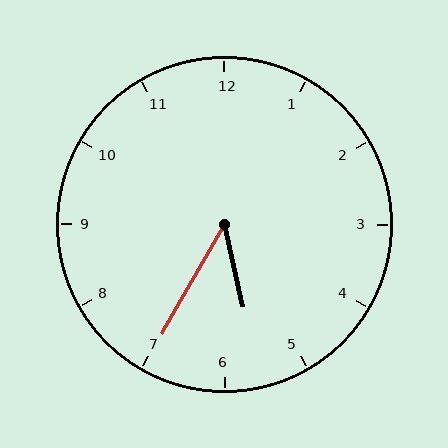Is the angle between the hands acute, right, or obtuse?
It is acute.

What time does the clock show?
5:35.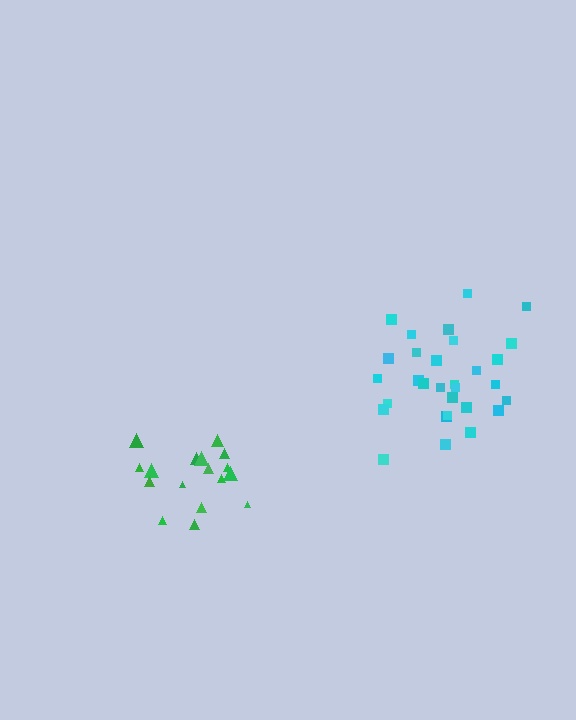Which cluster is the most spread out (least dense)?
Cyan.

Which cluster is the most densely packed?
Green.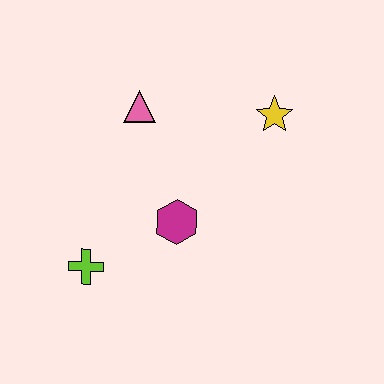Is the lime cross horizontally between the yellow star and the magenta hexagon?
No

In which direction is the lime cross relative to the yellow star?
The lime cross is to the left of the yellow star.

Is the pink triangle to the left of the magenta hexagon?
Yes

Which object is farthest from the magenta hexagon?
The yellow star is farthest from the magenta hexagon.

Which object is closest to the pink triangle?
The magenta hexagon is closest to the pink triangle.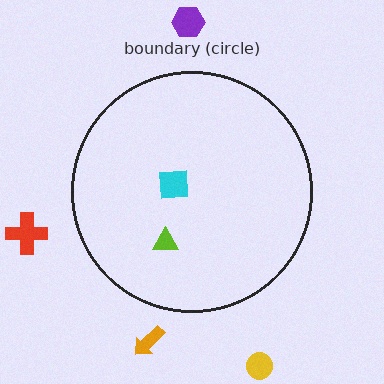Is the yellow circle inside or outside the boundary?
Outside.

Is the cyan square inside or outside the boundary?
Inside.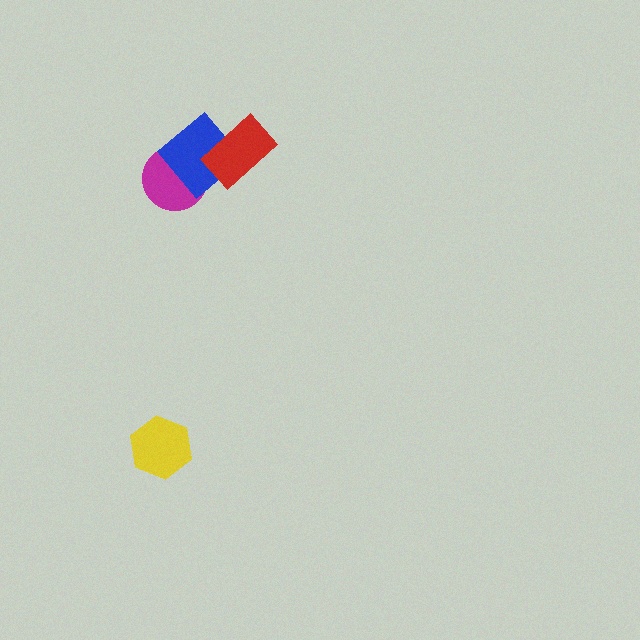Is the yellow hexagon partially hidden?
No, no other shape covers it.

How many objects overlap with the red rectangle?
1 object overlaps with the red rectangle.